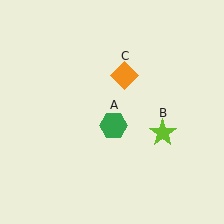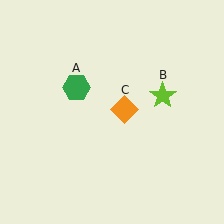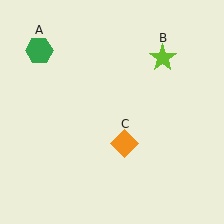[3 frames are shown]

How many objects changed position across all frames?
3 objects changed position: green hexagon (object A), lime star (object B), orange diamond (object C).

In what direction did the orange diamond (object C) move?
The orange diamond (object C) moved down.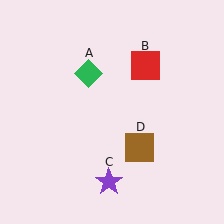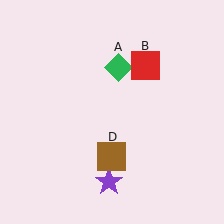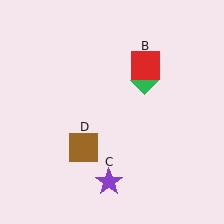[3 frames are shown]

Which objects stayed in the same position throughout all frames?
Red square (object B) and purple star (object C) remained stationary.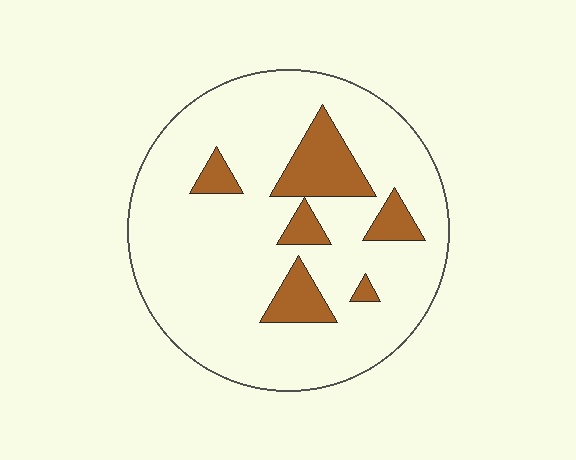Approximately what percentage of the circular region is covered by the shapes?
Approximately 15%.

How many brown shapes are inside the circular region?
6.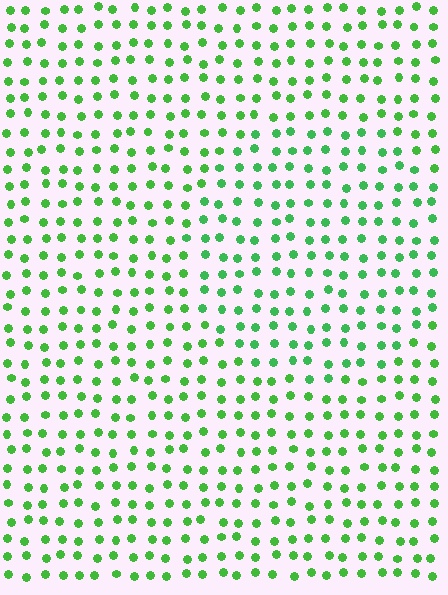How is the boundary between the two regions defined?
The boundary is defined purely by a slight shift in hue (about 15 degrees). Spacing, size, and orientation are identical on both sides.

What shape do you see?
I see a circle.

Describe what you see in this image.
The image is filled with small green elements in a uniform arrangement. A circle-shaped region is visible where the elements are tinted to a slightly different hue, forming a subtle color boundary.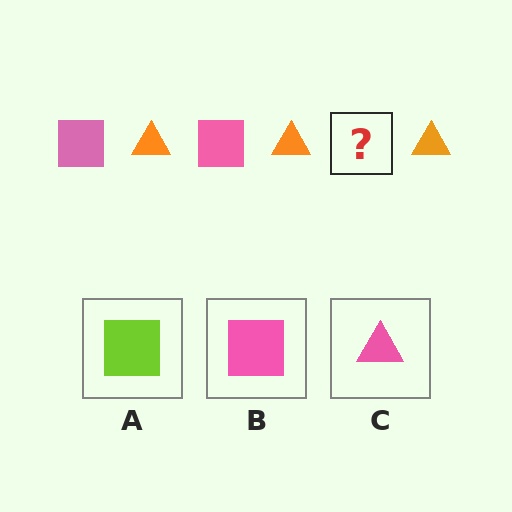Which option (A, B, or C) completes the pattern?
B.